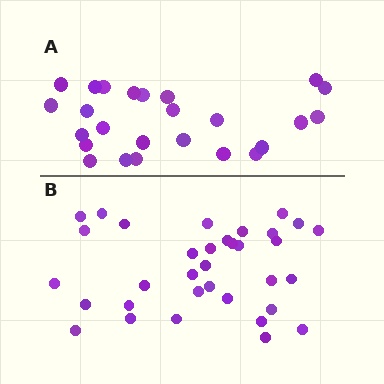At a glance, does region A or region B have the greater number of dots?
Region B (the bottom region) has more dots.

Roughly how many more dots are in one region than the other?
Region B has roughly 8 or so more dots than region A.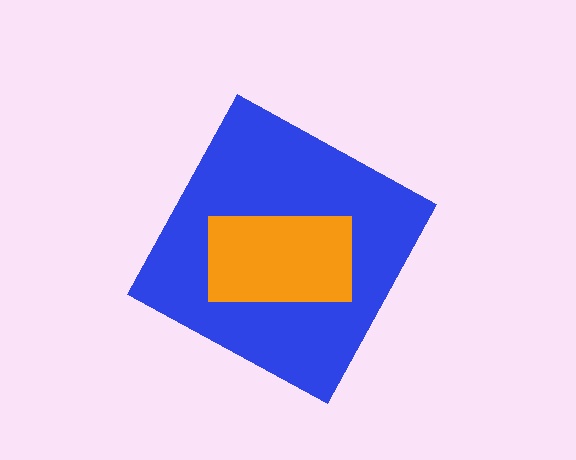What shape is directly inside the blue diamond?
The orange rectangle.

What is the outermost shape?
The blue diamond.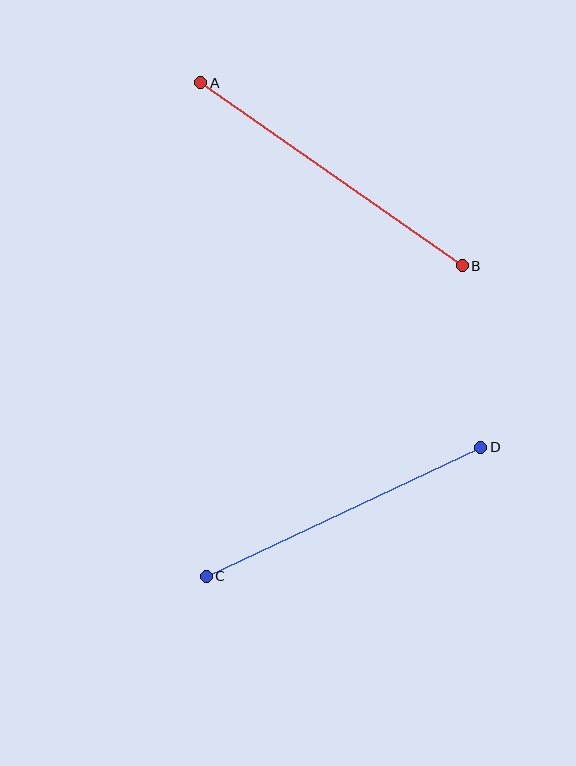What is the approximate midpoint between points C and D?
The midpoint is at approximately (343, 512) pixels.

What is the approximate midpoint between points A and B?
The midpoint is at approximately (331, 174) pixels.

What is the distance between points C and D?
The distance is approximately 304 pixels.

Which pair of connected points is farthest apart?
Points A and B are farthest apart.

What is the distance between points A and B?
The distance is approximately 319 pixels.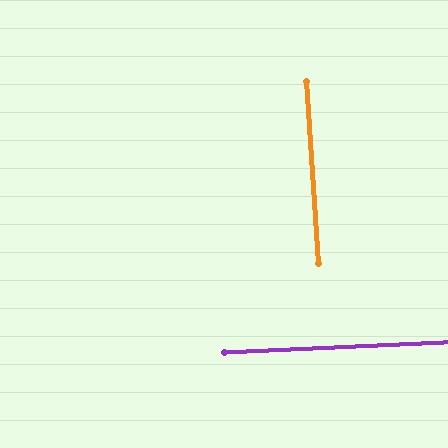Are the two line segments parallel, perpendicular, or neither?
Perpendicular — they meet at approximately 89°.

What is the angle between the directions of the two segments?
Approximately 89 degrees.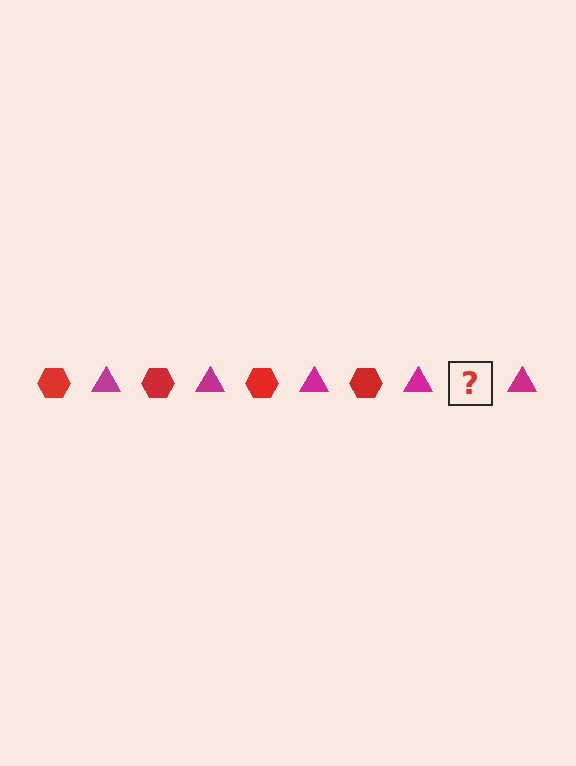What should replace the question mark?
The question mark should be replaced with a red hexagon.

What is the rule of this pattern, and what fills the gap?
The rule is that the pattern alternates between red hexagon and magenta triangle. The gap should be filled with a red hexagon.